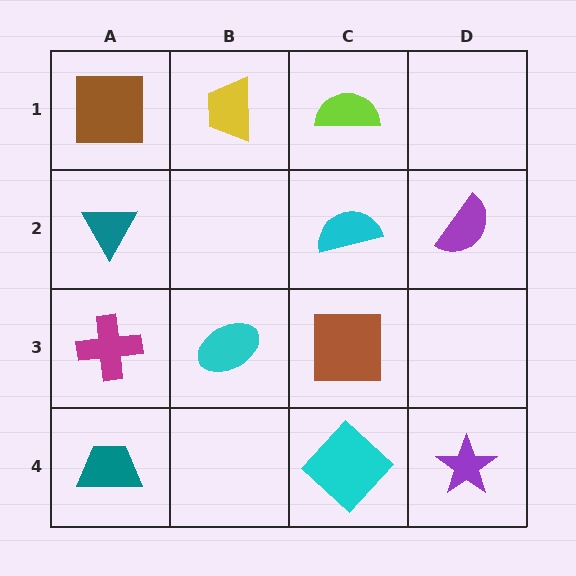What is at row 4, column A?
A teal trapezoid.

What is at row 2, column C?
A cyan semicircle.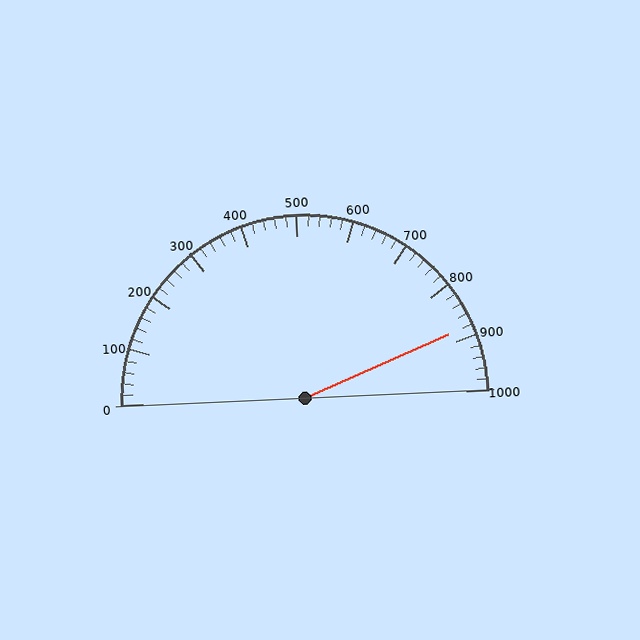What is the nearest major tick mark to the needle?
The nearest major tick mark is 900.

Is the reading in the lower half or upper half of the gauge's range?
The reading is in the upper half of the range (0 to 1000).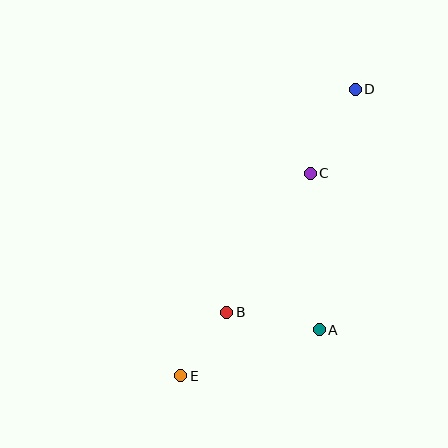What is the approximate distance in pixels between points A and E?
The distance between A and E is approximately 146 pixels.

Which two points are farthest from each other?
Points D and E are farthest from each other.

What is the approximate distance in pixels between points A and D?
The distance between A and D is approximately 243 pixels.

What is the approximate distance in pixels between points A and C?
The distance between A and C is approximately 157 pixels.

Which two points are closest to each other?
Points B and E are closest to each other.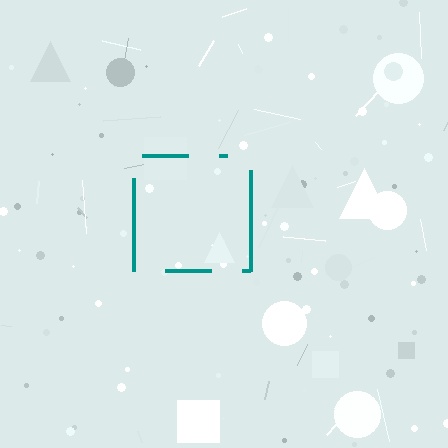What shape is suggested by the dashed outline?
The dashed outline suggests a square.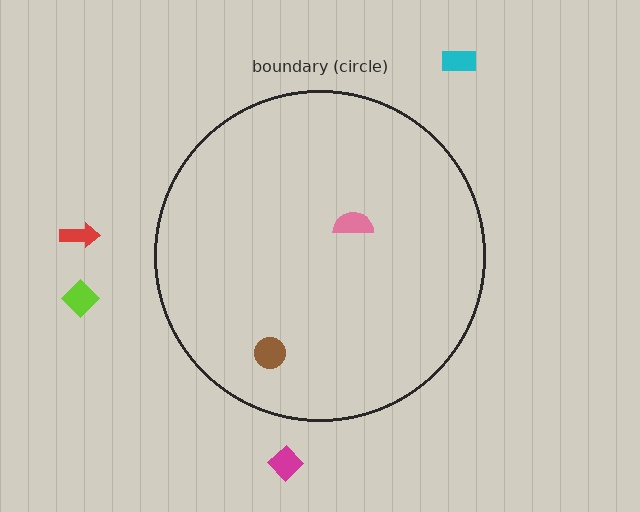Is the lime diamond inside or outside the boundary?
Outside.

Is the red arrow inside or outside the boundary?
Outside.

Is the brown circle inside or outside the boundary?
Inside.